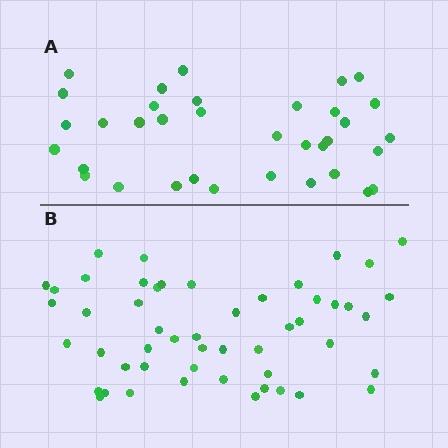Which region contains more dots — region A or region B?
Region B (the bottom region) has more dots.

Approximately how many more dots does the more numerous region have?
Region B has approximately 15 more dots than region A.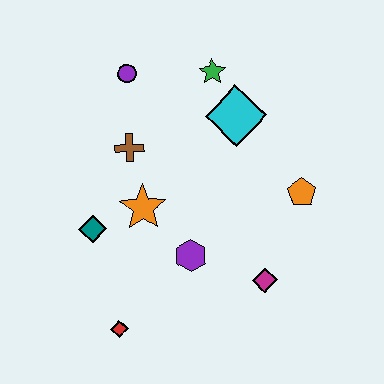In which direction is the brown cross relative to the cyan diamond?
The brown cross is to the left of the cyan diamond.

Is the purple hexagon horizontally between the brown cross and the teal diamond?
No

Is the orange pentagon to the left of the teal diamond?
No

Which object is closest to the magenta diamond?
The purple hexagon is closest to the magenta diamond.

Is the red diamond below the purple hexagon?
Yes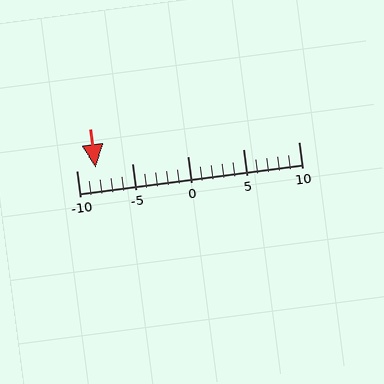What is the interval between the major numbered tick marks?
The major tick marks are spaced 5 units apart.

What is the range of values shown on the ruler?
The ruler shows values from -10 to 10.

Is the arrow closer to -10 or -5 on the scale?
The arrow is closer to -10.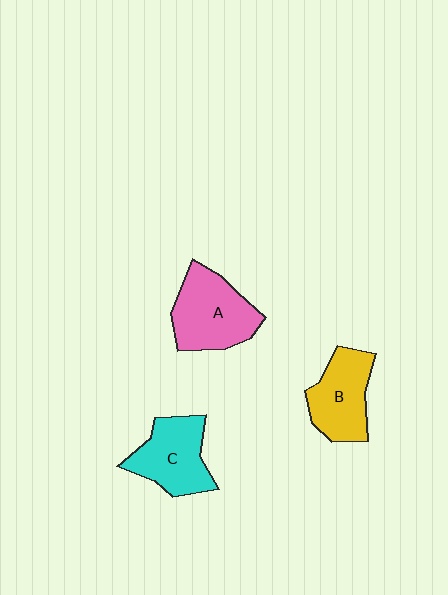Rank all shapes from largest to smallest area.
From largest to smallest: A (pink), C (cyan), B (yellow).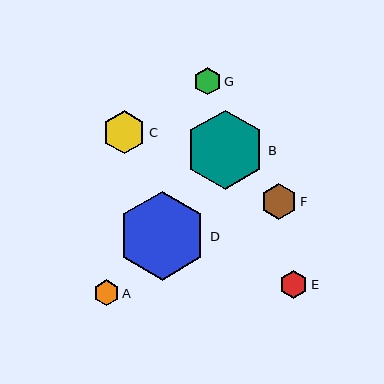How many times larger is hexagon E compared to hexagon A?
Hexagon E is approximately 1.1 times the size of hexagon A.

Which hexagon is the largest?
Hexagon D is the largest with a size of approximately 89 pixels.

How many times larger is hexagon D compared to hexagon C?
Hexagon D is approximately 2.0 times the size of hexagon C.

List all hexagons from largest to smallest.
From largest to smallest: D, B, C, F, E, G, A.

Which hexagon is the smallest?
Hexagon A is the smallest with a size of approximately 26 pixels.